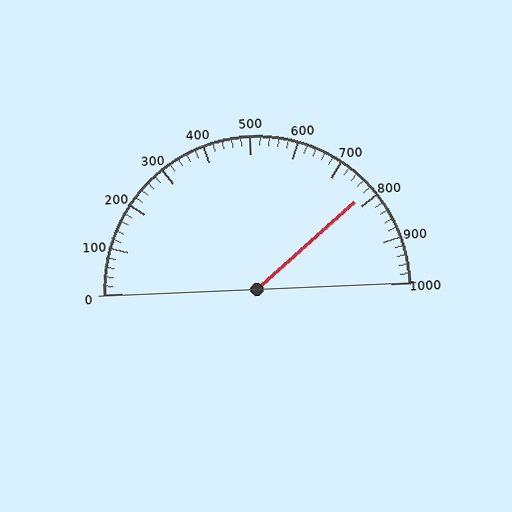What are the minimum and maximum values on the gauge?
The gauge ranges from 0 to 1000.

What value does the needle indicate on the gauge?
The needle indicates approximately 780.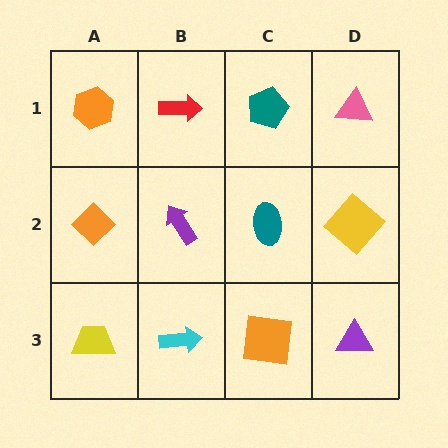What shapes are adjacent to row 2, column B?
A red arrow (row 1, column B), a cyan arrow (row 3, column B), an orange diamond (row 2, column A), a teal ellipse (row 2, column C).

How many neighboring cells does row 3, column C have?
3.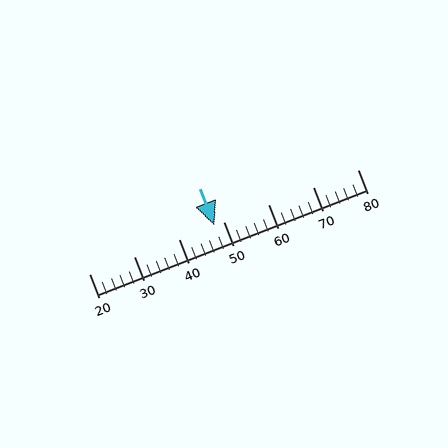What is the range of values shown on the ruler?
The ruler shows values from 20 to 80.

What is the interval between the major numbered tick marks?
The major tick marks are spaced 10 units apart.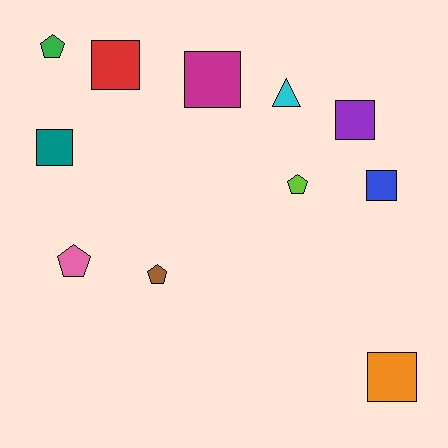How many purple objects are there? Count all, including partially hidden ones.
There is 1 purple object.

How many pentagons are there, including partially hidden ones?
There are 4 pentagons.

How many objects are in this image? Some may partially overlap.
There are 11 objects.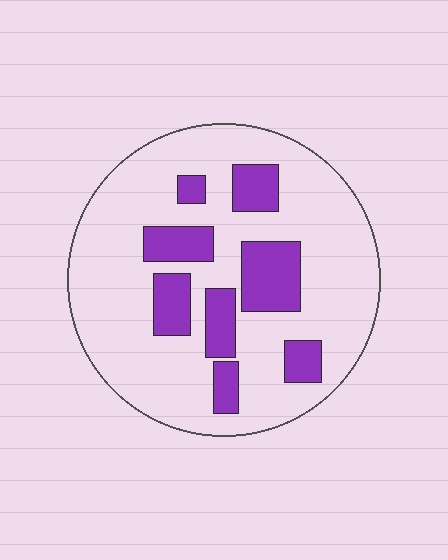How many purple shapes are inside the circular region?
8.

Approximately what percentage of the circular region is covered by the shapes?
Approximately 25%.